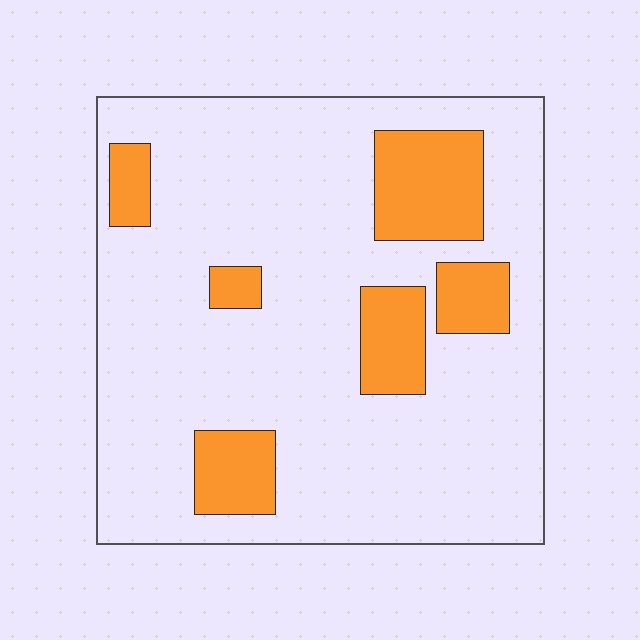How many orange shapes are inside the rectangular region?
6.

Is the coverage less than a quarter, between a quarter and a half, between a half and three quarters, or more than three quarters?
Less than a quarter.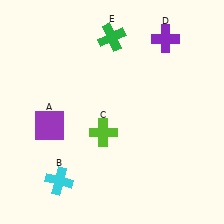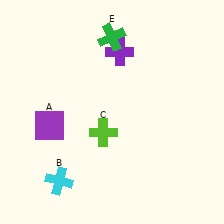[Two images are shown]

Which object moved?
The purple cross (D) moved left.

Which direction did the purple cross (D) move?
The purple cross (D) moved left.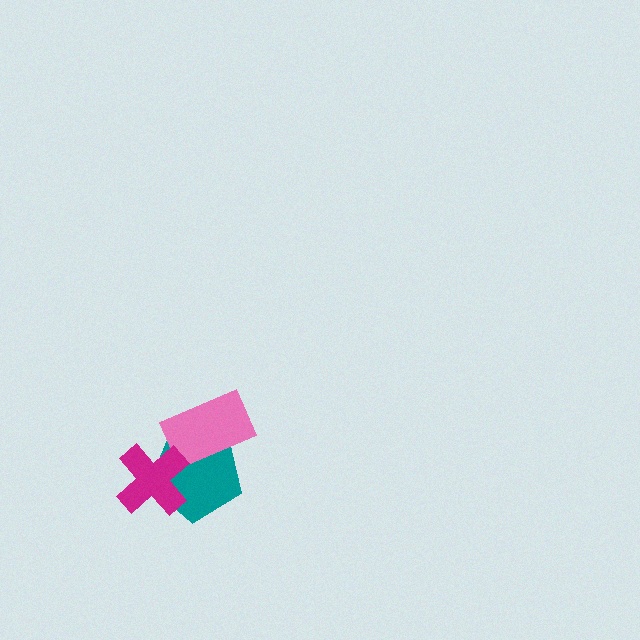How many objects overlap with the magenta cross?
1 object overlaps with the magenta cross.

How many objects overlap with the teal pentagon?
2 objects overlap with the teal pentagon.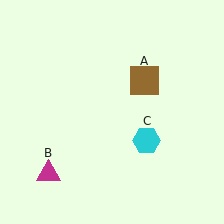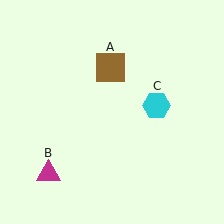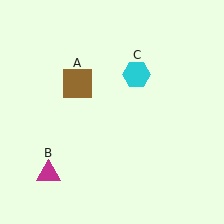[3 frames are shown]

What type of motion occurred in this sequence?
The brown square (object A), cyan hexagon (object C) rotated counterclockwise around the center of the scene.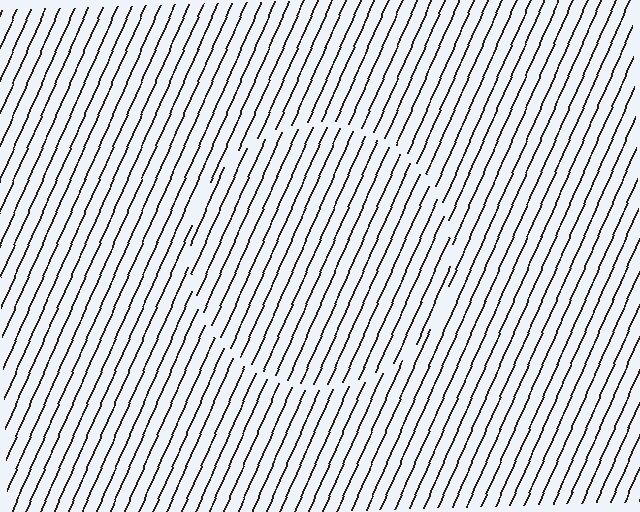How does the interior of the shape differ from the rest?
The interior of the shape contains the same grating, shifted by half a period — the contour is defined by the phase discontinuity where line-ends from the inner and outer gratings abut.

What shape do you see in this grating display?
An illusory circle. The interior of the shape contains the same grating, shifted by half a period — the contour is defined by the phase discontinuity where line-ends from the inner and outer gratings abut.